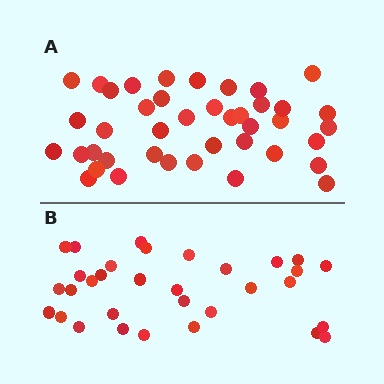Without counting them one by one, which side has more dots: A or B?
Region A (the top region) has more dots.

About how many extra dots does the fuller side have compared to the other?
Region A has roughly 8 or so more dots than region B.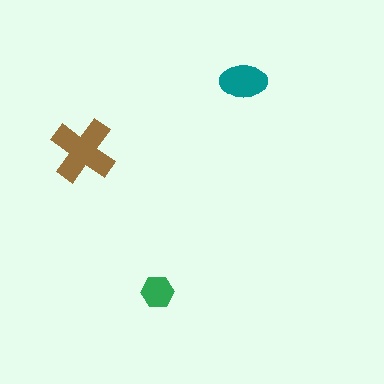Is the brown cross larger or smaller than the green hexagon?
Larger.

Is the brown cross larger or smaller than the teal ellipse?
Larger.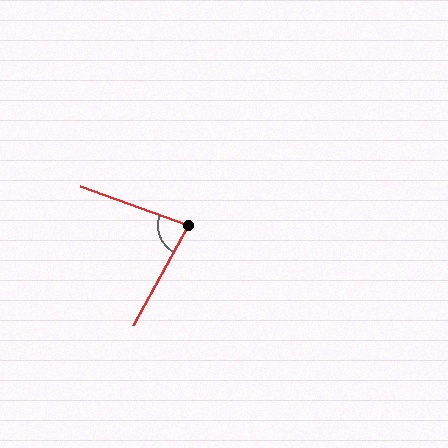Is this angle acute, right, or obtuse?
It is acute.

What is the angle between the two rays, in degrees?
Approximately 81 degrees.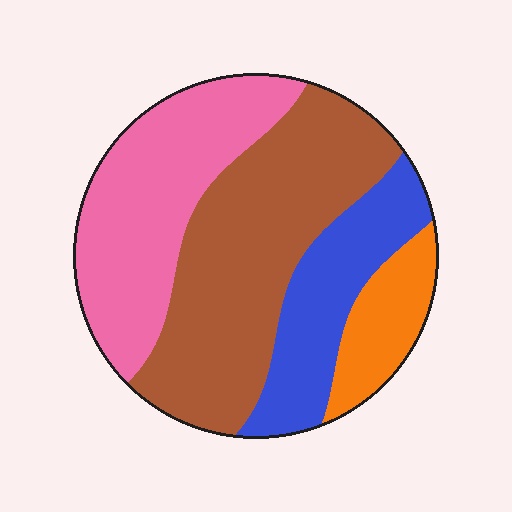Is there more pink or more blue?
Pink.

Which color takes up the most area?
Brown, at roughly 40%.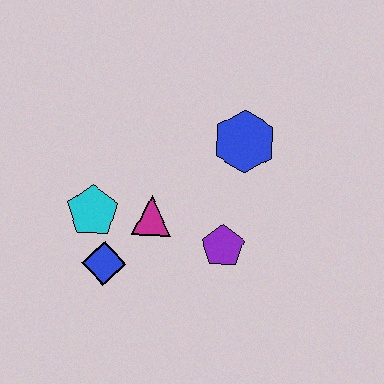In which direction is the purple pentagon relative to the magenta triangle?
The purple pentagon is to the right of the magenta triangle.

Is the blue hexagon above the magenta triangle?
Yes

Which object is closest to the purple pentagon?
The magenta triangle is closest to the purple pentagon.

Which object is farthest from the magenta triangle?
The blue hexagon is farthest from the magenta triangle.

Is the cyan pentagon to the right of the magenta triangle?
No